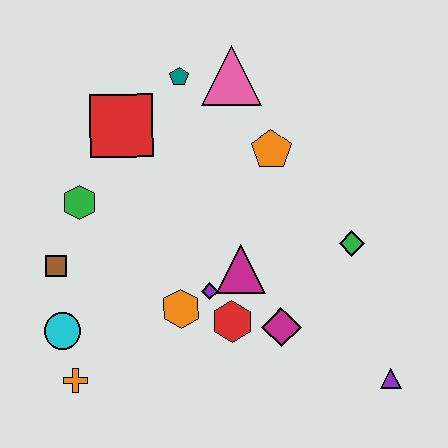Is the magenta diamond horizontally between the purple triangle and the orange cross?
Yes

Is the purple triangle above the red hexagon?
No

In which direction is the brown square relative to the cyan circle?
The brown square is above the cyan circle.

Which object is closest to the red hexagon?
The purple diamond is closest to the red hexagon.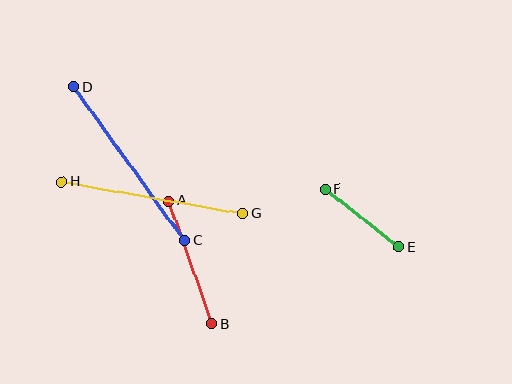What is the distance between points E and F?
The distance is approximately 94 pixels.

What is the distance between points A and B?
The distance is approximately 130 pixels.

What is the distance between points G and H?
The distance is approximately 185 pixels.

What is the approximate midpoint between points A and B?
The midpoint is at approximately (191, 262) pixels.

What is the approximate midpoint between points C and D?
The midpoint is at approximately (129, 164) pixels.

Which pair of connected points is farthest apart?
Points C and D are farthest apart.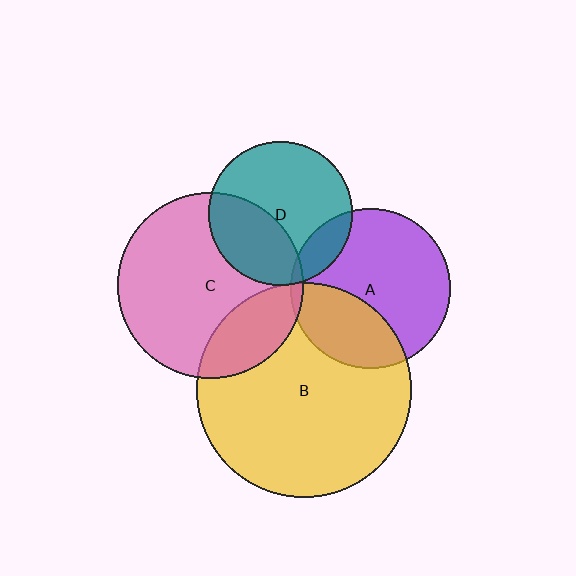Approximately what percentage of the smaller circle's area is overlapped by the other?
Approximately 30%.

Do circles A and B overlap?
Yes.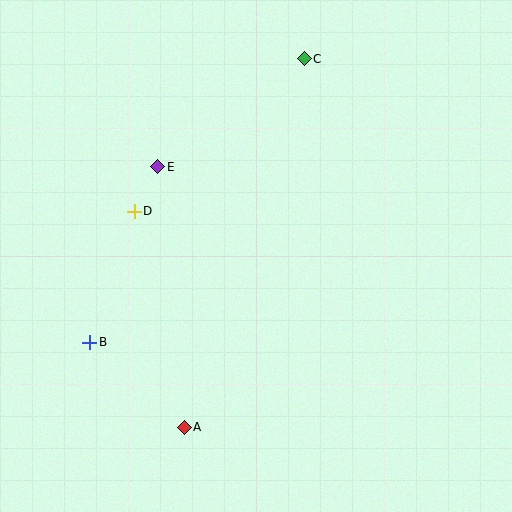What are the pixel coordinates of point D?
Point D is at (134, 211).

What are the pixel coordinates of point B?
Point B is at (90, 342).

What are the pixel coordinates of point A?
Point A is at (184, 427).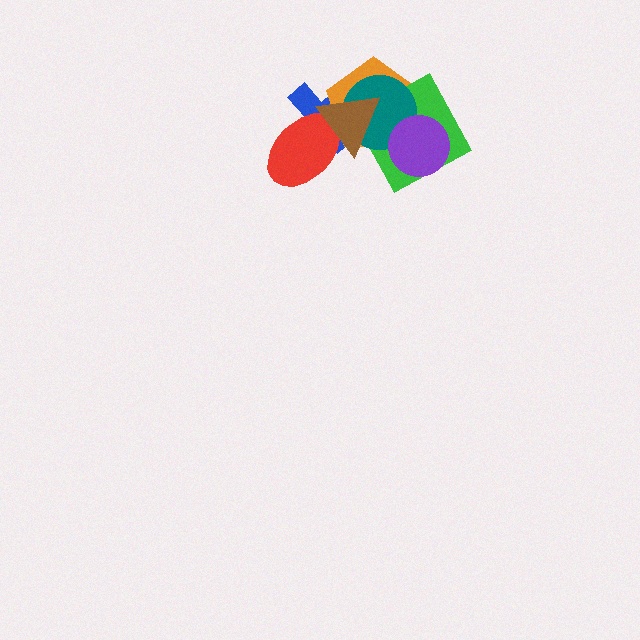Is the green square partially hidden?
Yes, it is partially covered by another shape.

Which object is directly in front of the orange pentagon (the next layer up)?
The green square is directly in front of the orange pentagon.